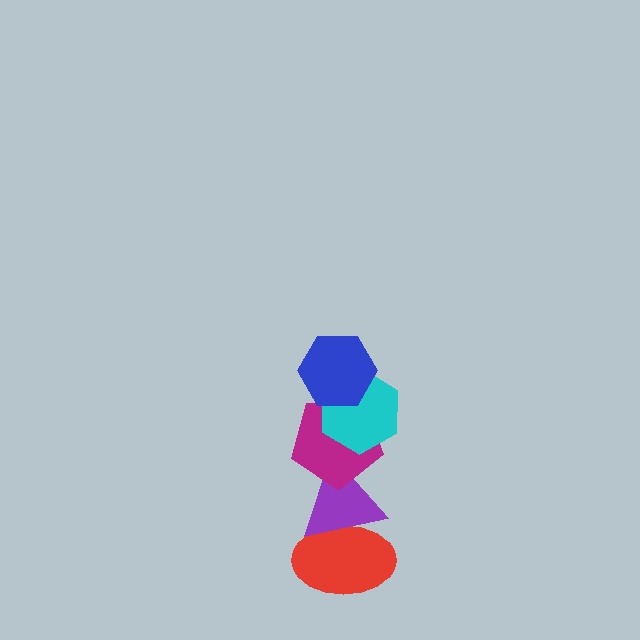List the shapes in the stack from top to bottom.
From top to bottom: the blue hexagon, the cyan hexagon, the magenta pentagon, the purple triangle, the red ellipse.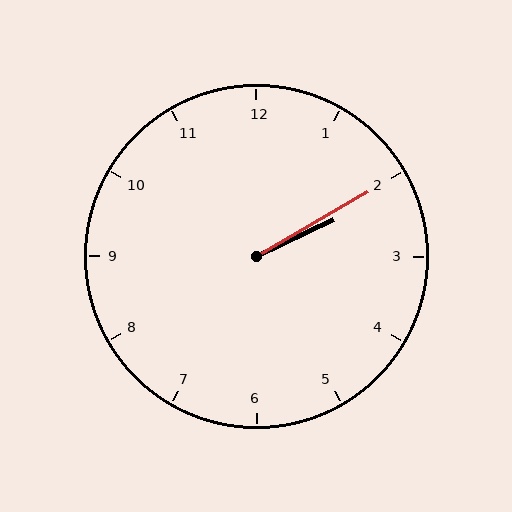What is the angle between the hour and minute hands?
Approximately 5 degrees.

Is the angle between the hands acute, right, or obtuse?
It is acute.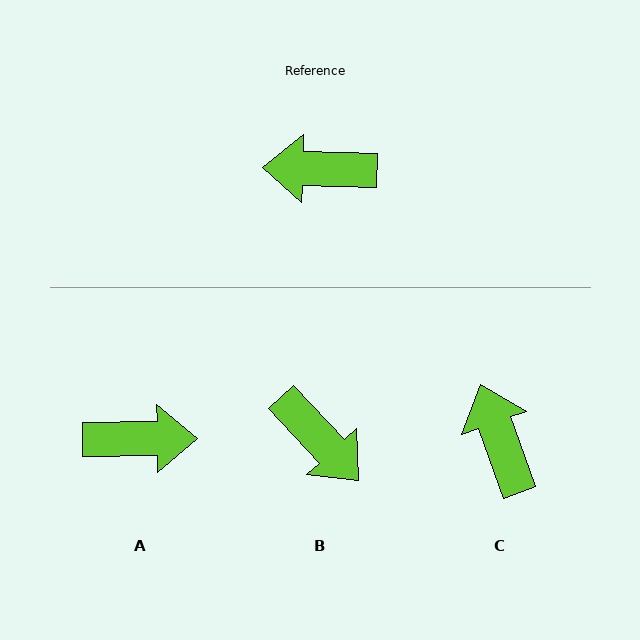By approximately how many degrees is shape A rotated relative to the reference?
Approximately 178 degrees clockwise.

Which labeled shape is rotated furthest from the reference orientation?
A, about 178 degrees away.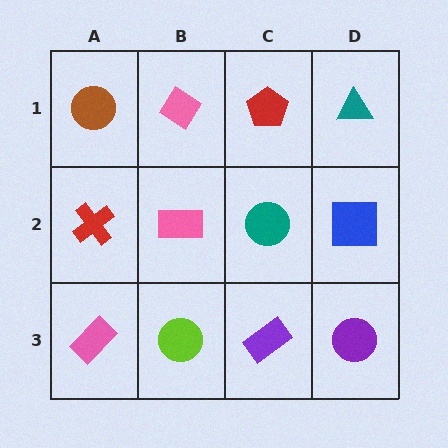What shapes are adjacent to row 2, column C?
A red pentagon (row 1, column C), a purple rectangle (row 3, column C), a pink rectangle (row 2, column B), a blue square (row 2, column D).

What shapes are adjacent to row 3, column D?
A blue square (row 2, column D), a purple rectangle (row 3, column C).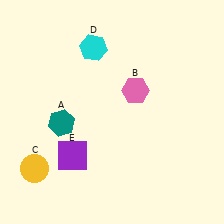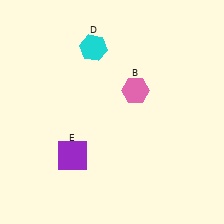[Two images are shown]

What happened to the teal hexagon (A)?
The teal hexagon (A) was removed in Image 2. It was in the bottom-left area of Image 1.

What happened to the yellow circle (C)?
The yellow circle (C) was removed in Image 2. It was in the bottom-left area of Image 1.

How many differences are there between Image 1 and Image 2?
There are 2 differences between the two images.